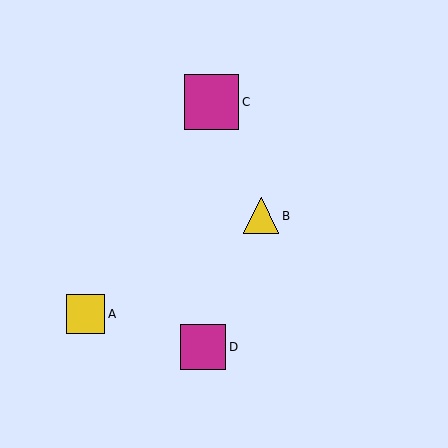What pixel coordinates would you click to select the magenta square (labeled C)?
Click at (212, 102) to select the magenta square C.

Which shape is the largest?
The magenta square (labeled C) is the largest.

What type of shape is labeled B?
Shape B is a yellow triangle.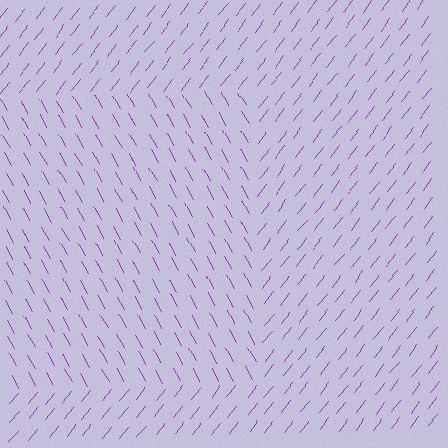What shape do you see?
I see a rectangle.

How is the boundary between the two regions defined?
The boundary is defined purely by a change in line orientation (approximately 67 degrees difference). All lines are the same color and thickness.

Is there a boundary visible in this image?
Yes, there is a texture boundary formed by a change in line orientation.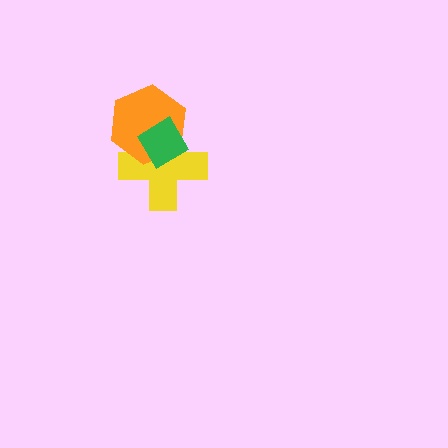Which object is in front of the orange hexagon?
The green diamond is in front of the orange hexagon.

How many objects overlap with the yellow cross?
2 objects overlap with the yellow cross.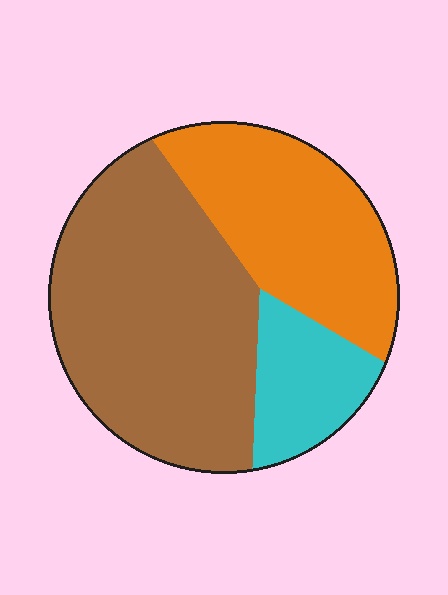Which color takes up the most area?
Brown, at roughly 50%.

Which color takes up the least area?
Cyan, at roughly 15%.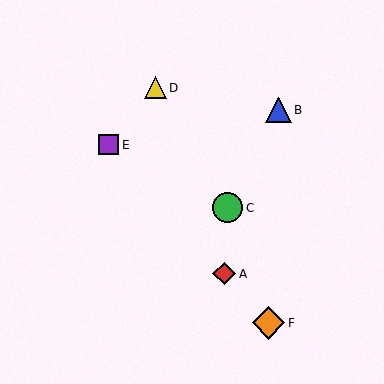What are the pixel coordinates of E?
Object E is at (109, 145).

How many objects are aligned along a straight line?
3 objects (A, E, F) are aligned along a straight line.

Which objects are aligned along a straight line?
Objects A, E, F are aligned along a straight line.